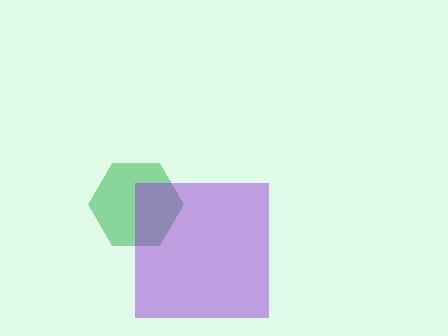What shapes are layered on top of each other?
The layered shapes are: a green hexagon, a purple square.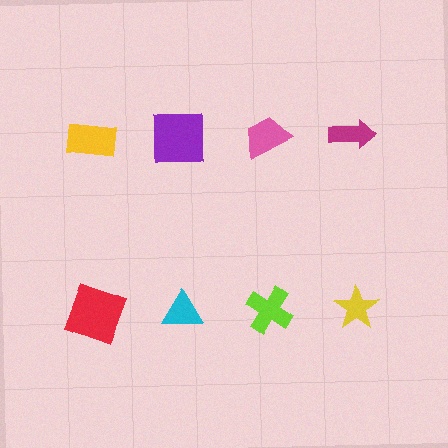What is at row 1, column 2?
A purple square.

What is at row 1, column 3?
A pink trapezoid.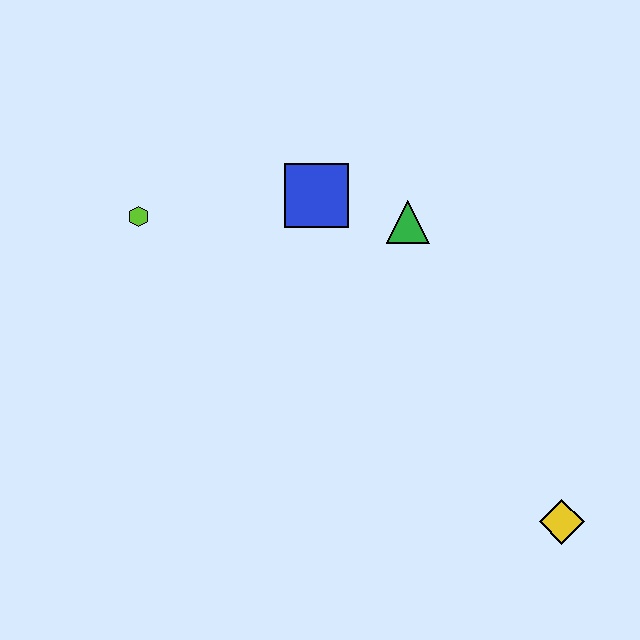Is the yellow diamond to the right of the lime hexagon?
Yes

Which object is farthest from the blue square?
The yellow diamond is farthest from the blue square.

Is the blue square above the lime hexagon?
Yes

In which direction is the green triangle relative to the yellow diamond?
The green triangle is above the yellow diamond.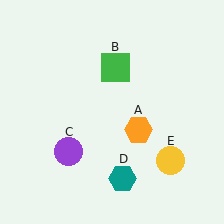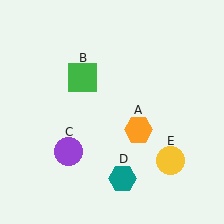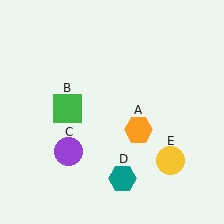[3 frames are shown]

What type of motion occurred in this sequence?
The green square (object B) rotated counterclockwise around the center of the scene.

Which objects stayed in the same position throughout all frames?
Orange hexagon (object A) and purple circle (object C) and teal hexagon (object D) and yellow circle (object E) remained stationary.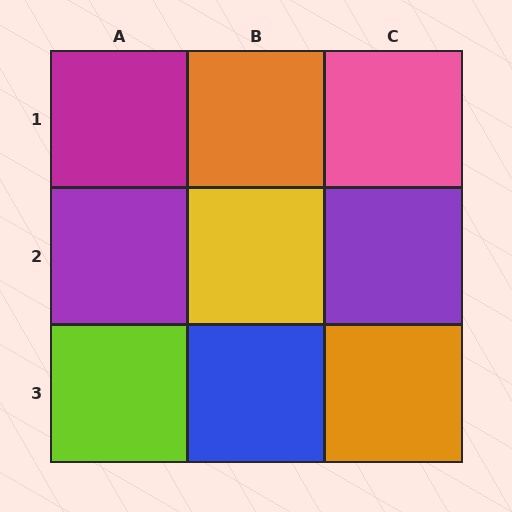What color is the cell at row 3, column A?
Lime.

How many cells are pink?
1 cell is pink.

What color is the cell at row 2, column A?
Purple.